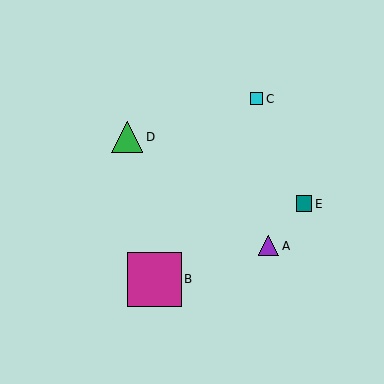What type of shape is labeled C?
Shape C is a cyan square.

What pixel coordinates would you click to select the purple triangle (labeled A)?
Click at (268, 246) to select the purple triangle A.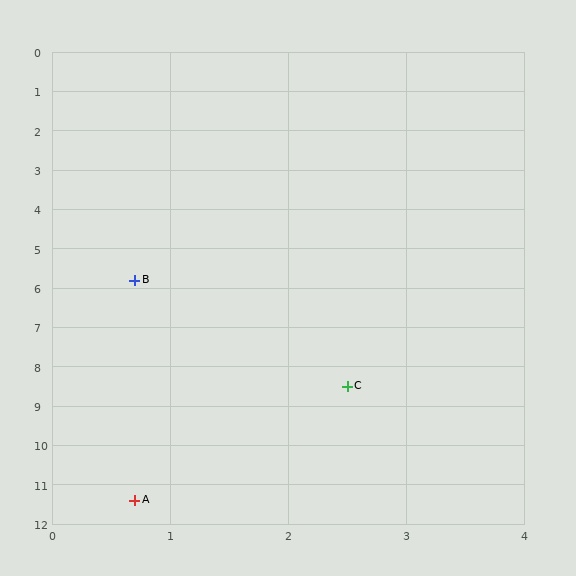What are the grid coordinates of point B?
Point B is at approximately (0.7, 5.8).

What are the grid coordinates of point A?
Point A is at approximately (0.7, 11.4).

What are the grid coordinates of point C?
Point C is at approximately (2.5, 8.5).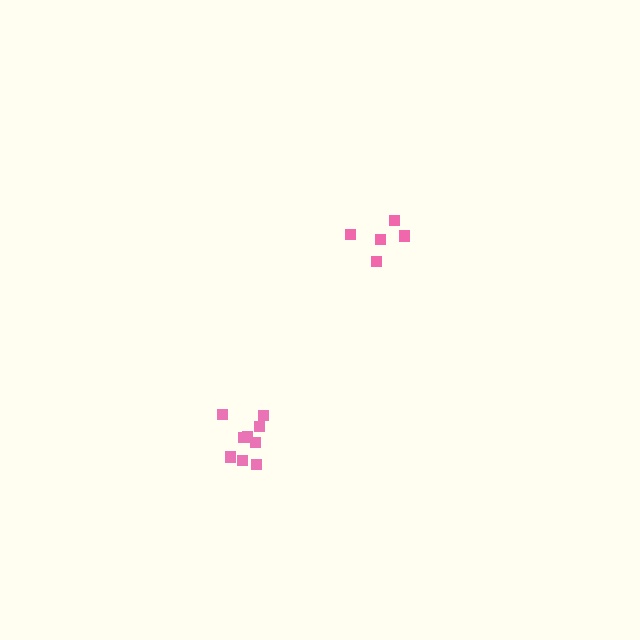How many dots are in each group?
Group 1: 5 dots, Group 2: 9 dots (14 total).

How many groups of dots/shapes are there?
There are 2 groups.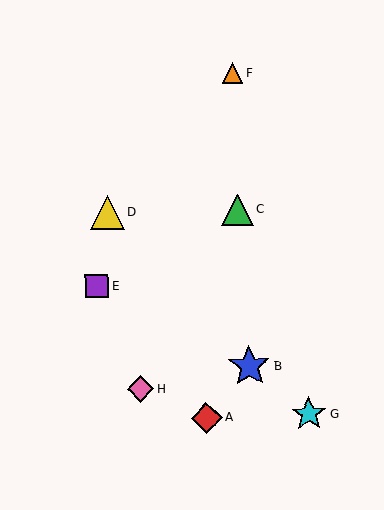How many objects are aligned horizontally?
2 objects (C, D) are aligned horizontally.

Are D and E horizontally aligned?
No, D is at y≈213 and E is at y≈286.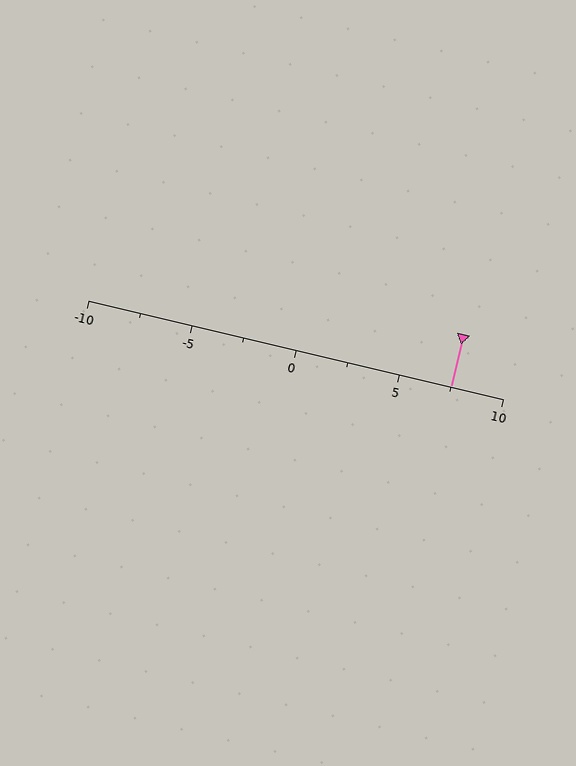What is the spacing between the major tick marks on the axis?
The major ticks are spaced 5 apart.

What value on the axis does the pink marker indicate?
The marker indicates approximately 7.5.